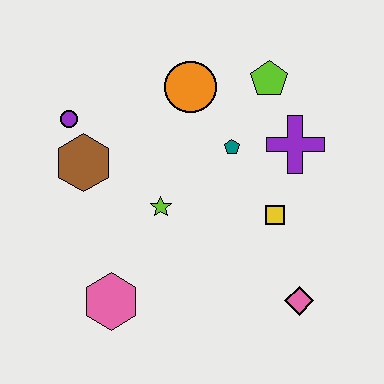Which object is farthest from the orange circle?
The pink diamond is farthest from the orange circle.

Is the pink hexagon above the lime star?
No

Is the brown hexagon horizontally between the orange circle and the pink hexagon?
No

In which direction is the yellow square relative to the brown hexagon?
The yellow square is to the right of the brown hexagon.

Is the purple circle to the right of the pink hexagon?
No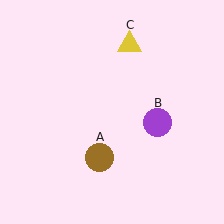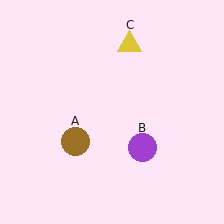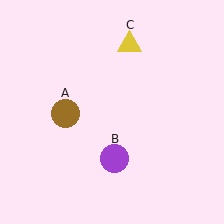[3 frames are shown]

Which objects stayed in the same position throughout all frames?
Yellow triangle (object C) remained stationary.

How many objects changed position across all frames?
2 objects changed position: brown circle (object A), purple circle (object B).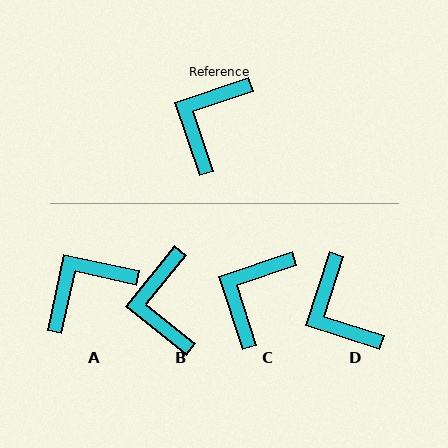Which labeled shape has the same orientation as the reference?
C.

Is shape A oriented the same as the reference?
No, it is off by about 31 degrees.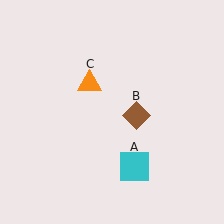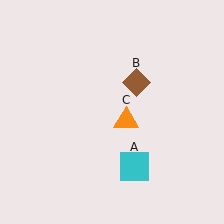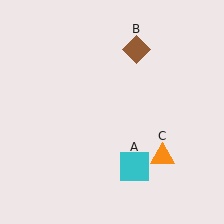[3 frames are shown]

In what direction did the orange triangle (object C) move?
The orange triangle (object C) moved down and to the right.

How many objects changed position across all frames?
2 objects changed position: brown diamond (object B), orange triangle (object C).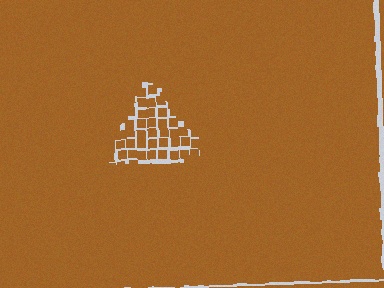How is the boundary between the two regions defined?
The boundary is defined by a change in element density (approximately 2.2x ratio). All elements are the same color, size, and shape.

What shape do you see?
I see a triangle.